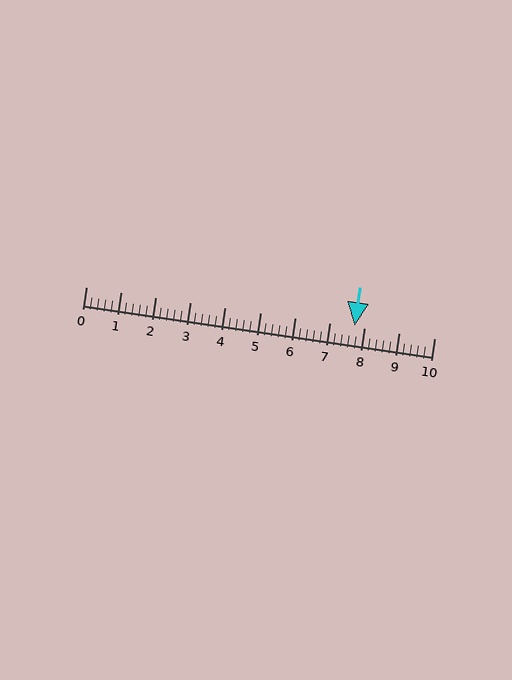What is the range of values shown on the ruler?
The ruler shows values from 0 to 10.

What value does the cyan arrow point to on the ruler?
The cyan arrow points to approximately 7.7.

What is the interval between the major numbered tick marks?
The major tick marks are spaced 1 units apart.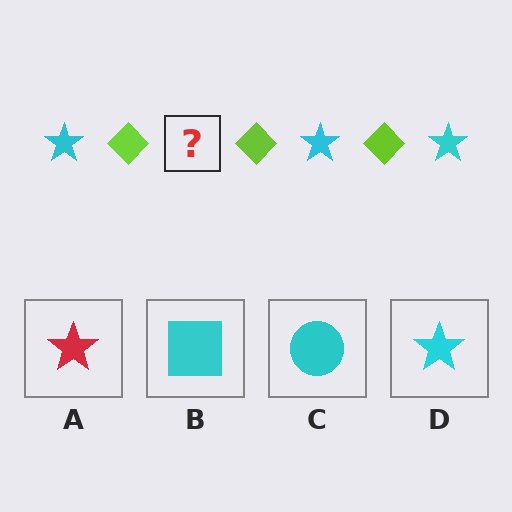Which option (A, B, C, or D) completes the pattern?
D.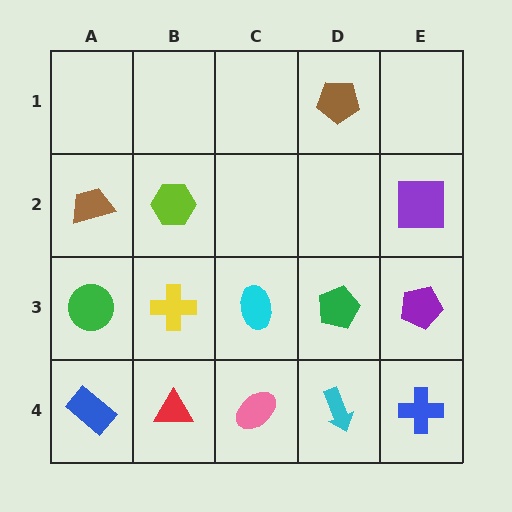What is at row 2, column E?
A purple square.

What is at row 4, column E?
A blue cross.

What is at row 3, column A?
A green circle.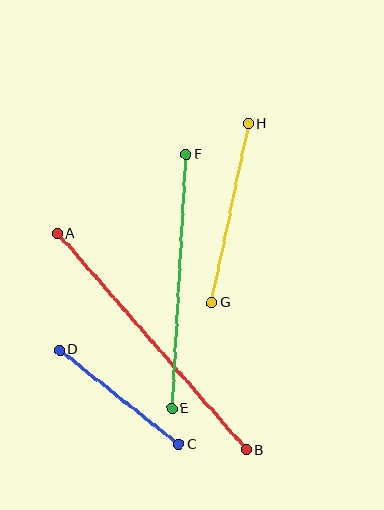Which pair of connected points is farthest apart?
Points A and B are farthest apart.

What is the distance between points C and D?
The distance is approximately 152 pixels.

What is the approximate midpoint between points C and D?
The midpoint is at approximately (119, 397) pixels.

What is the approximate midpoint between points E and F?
The midpoint is at approximately (179, 282) pixels.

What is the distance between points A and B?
The distance is approximately 287 pixels.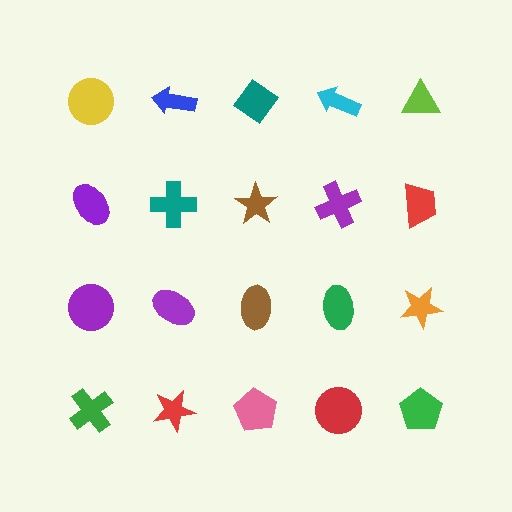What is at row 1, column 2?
A blue arrow.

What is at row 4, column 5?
A green pentagon.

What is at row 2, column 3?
A brown star.